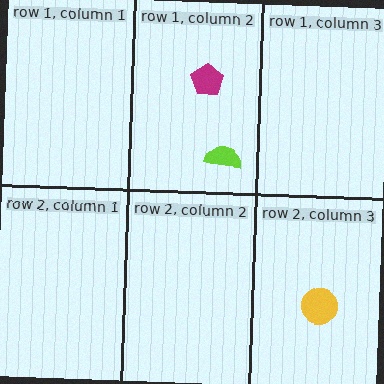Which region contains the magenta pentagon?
The row 1, column 2 region.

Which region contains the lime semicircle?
The row 1, column 2 region.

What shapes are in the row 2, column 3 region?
The yellow circle.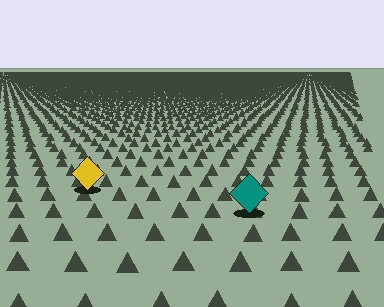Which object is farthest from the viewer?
The yellow diamond is farthest from the viewer. It appears smaller and the ground texture around it is denser.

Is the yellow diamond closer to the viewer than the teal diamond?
No. The teal diamond is closer — you can tell from the texture gradient: the ground texture is coarser near it.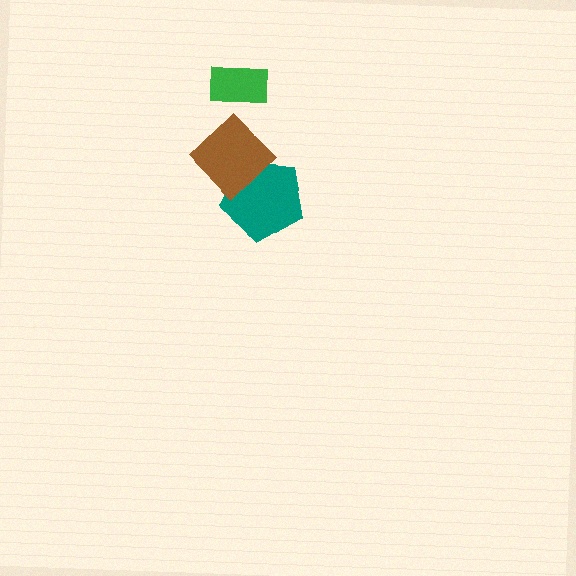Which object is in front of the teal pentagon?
The brown diamond is in front of the teal pentagon.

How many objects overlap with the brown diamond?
1 object overlaps with the brown diamond.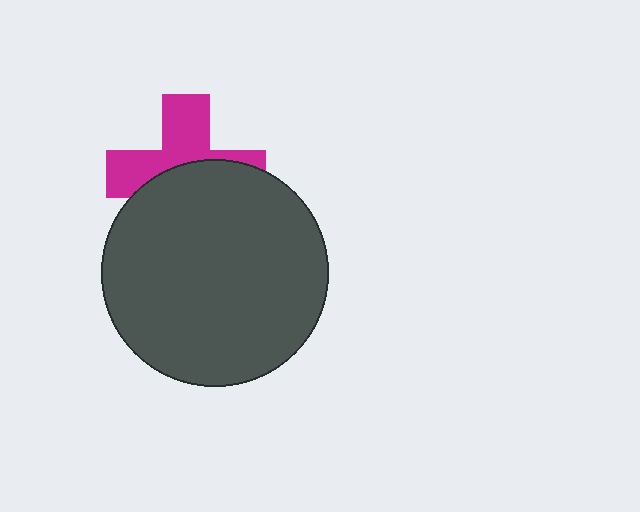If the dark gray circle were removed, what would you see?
You would see the complete magenta cross.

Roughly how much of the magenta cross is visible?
About half of it is visible (roughly 49%).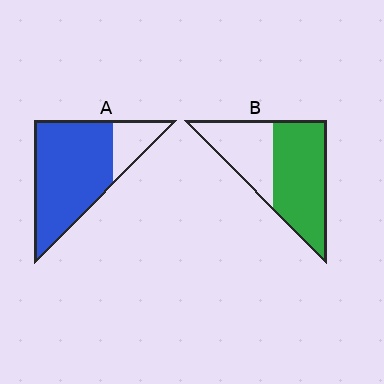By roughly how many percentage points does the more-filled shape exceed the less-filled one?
By roughly 20 percentage points (A over B).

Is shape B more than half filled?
Yes.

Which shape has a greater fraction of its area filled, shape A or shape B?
Shape A.